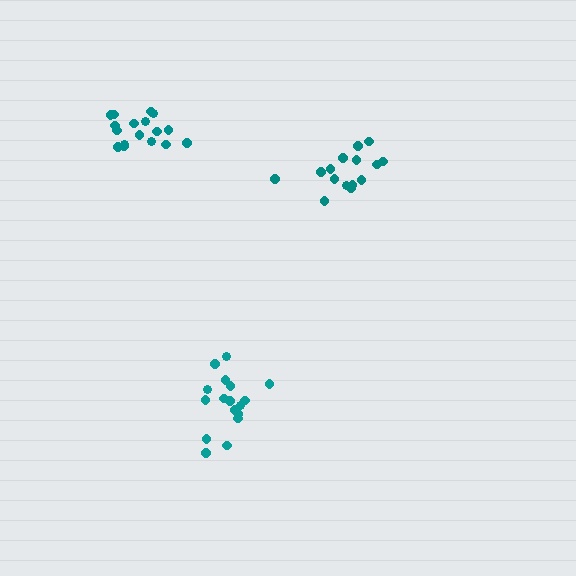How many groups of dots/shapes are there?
There are 3 groups.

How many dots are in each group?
Group 1: 17 dots, Group 2: 17 dots, Group 3: 15 dots (49 total).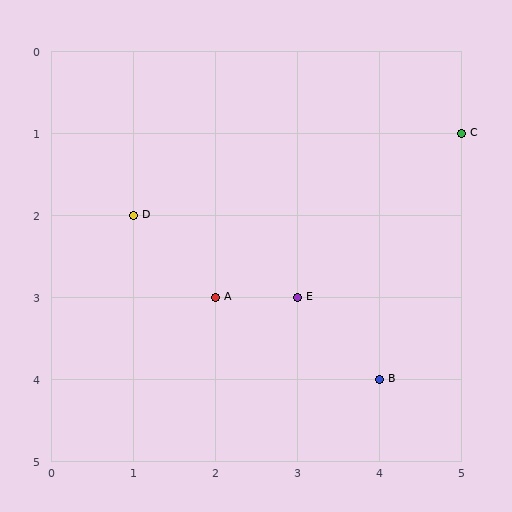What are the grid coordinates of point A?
Point A is at grid coordinates (2, 3).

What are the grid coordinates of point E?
Point E is at grid coordinates (3, 3).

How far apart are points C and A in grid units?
Points C and A are 3 columns and 2 rows apart (about 3.6 grid units diagonally).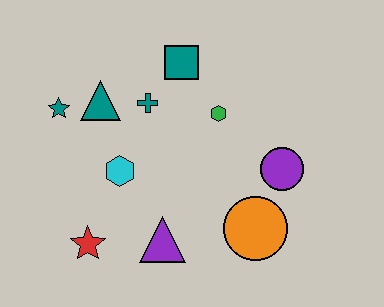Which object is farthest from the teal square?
The red star is farthest from the teal square.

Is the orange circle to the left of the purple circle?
Yes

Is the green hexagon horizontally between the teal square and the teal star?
No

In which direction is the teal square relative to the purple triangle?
The teal square is above the purple triangle.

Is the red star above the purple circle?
No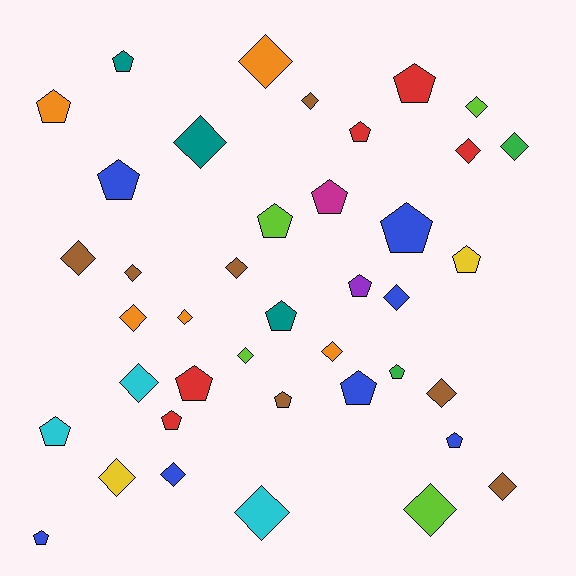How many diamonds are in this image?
There are 21 diamonds.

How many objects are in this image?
There are 40 objects.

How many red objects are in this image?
There are 5 red objects.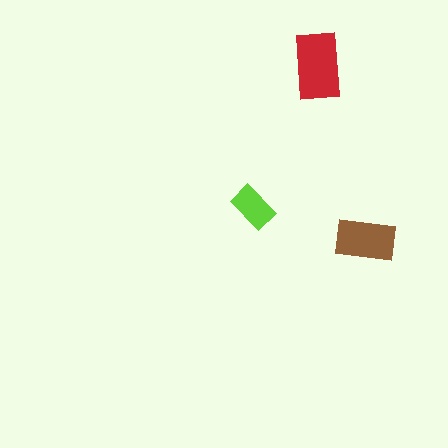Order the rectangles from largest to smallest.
the red one, the brown one, the lime one.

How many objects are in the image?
There are 3 objects in the image.